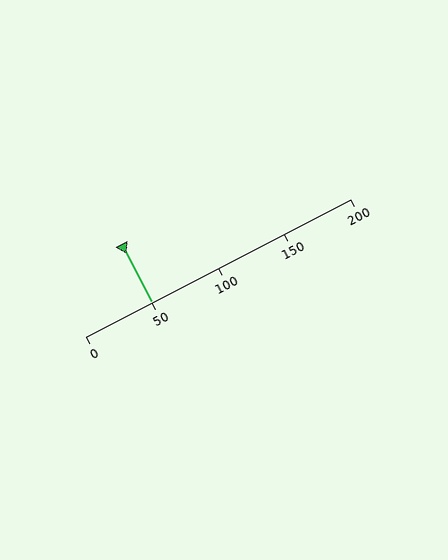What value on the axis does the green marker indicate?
The marker indicates approximately 50.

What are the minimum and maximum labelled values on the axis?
The axis runs from 0 to 200.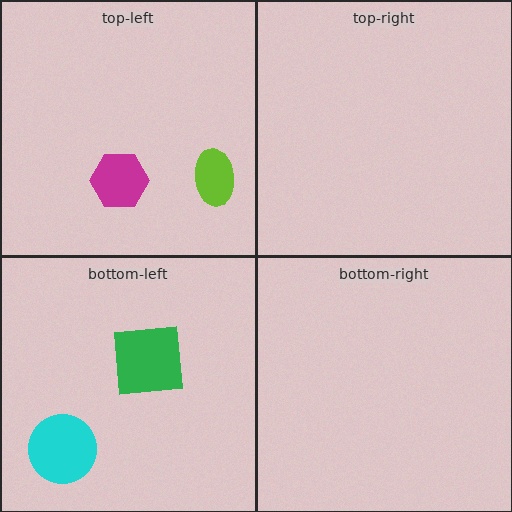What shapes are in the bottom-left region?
The cyan circle, the green square.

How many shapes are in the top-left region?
2.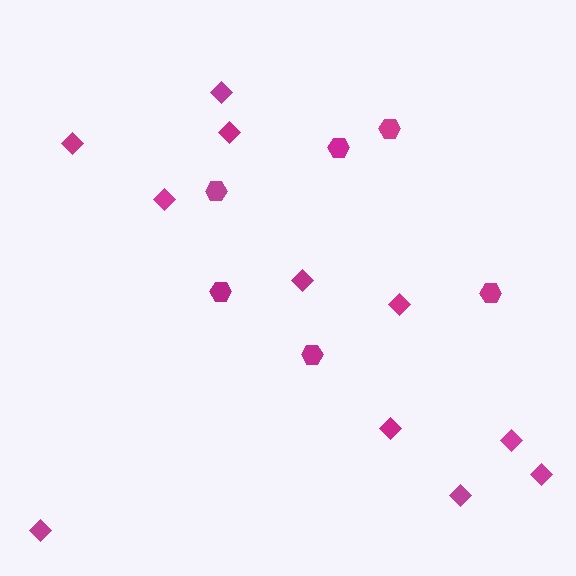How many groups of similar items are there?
There are 2 groups: one group of diamonds (11) and one group of hexagons (6).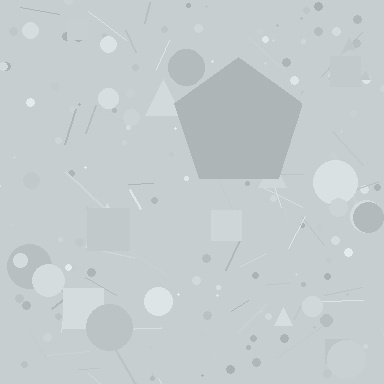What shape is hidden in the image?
A pentagon is hidden in the image.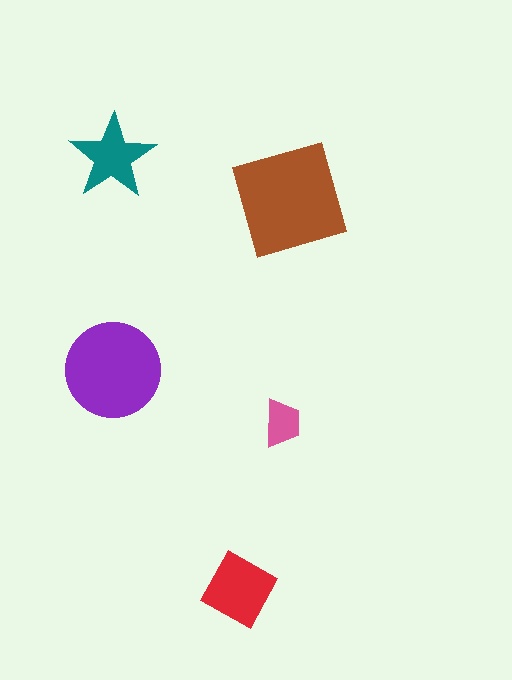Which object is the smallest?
The pink trapezoid.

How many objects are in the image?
There are 5 objects in the image.